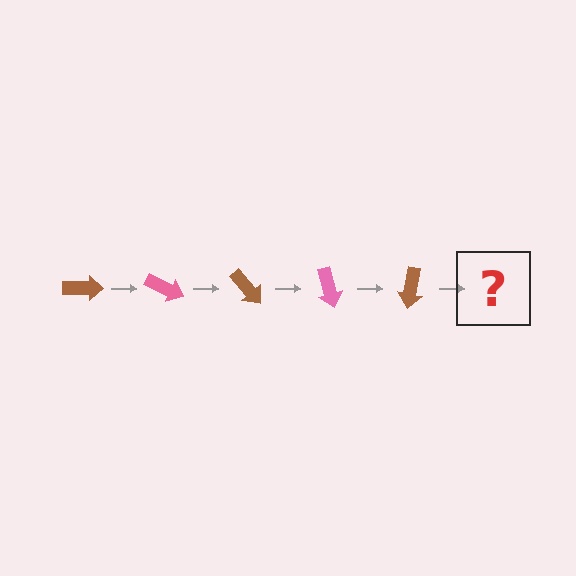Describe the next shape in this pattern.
It should be a pink arrow, rotated 125 degrees from the start.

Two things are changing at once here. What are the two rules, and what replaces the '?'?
The two rules are that it rotates 25 degrees each step and the color cycles through brown and pink. The '?' should be a pink arrow, rotated 125 degrees from the start.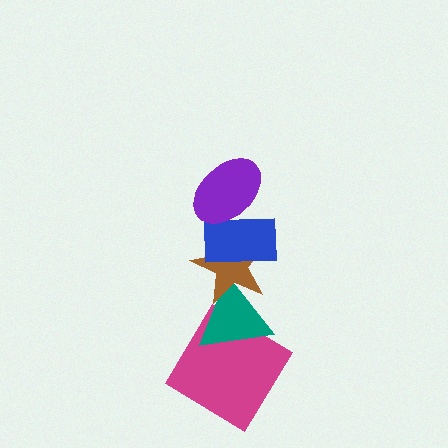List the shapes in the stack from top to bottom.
From top to bottom: the purple ellipse, the blue rectangle, the brown star, the teal triangle, the magenta diamond.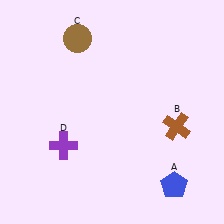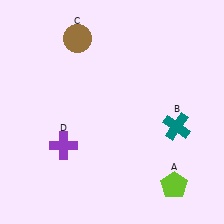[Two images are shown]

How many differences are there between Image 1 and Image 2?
There are 2 differences between the two images.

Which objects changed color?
A changed from blue to lime. B changed from brown to teal.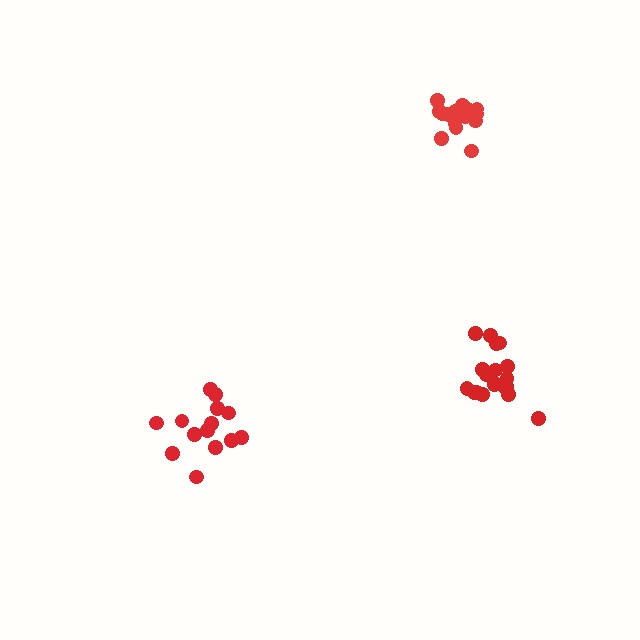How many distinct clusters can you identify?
There are 3 distinct clusters.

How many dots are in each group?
Group 1: 16 dots, Group 2: 14 dots, Group 3: 19 dots (49 total).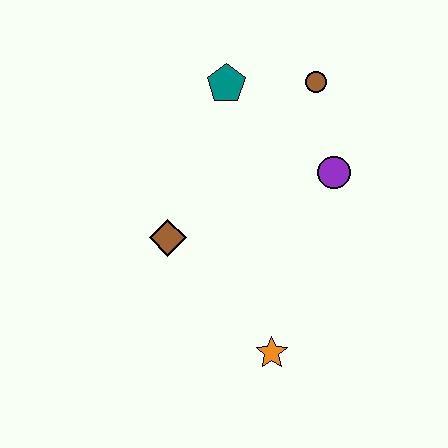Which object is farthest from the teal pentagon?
The orange star is farthest from the teal pentagon.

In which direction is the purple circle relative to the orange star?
The purple circle is above the orange star.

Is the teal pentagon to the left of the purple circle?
Yes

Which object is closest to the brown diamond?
The orange star is closest to the brown diamond.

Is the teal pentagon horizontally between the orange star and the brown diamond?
Yes